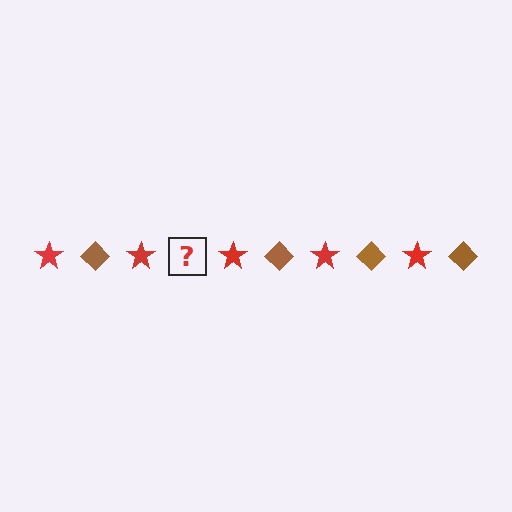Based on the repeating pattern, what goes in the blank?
The blank should be a brown diamond.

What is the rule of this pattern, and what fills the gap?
The rule is that the pattern alternates between red star and brown diamond. The gap should be filled with a brown diamond.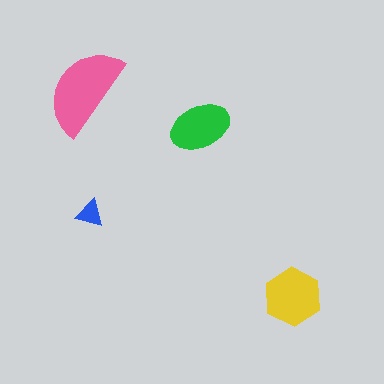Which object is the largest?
The pink semicircle.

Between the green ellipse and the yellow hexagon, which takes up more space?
The yellow hexagon.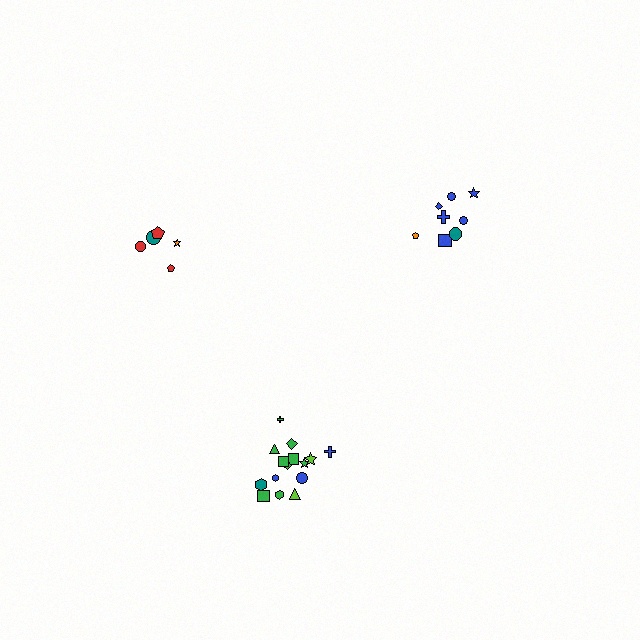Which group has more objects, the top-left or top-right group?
The top-right group.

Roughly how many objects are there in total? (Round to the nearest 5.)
Roughly 30 objects in total.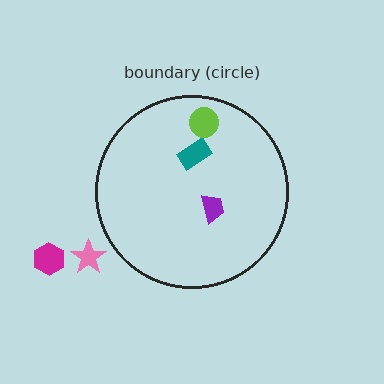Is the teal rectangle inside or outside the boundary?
Inside.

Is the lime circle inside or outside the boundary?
Inside.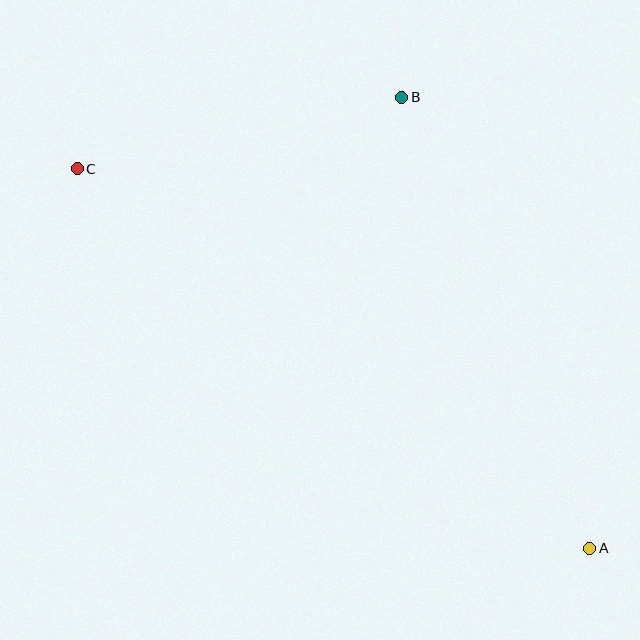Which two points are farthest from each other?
Points A and C are farthest from each other.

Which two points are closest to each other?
Points B and C are closest to each other.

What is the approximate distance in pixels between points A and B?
The distance between A and B is approximately 488 pixels.